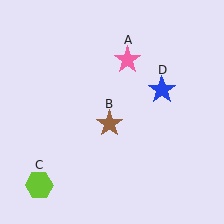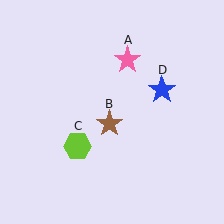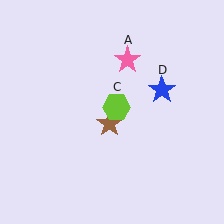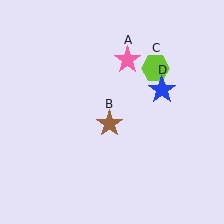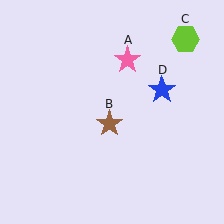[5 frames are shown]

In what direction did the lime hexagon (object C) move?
The lime hexagon (object C) moved up and to the right.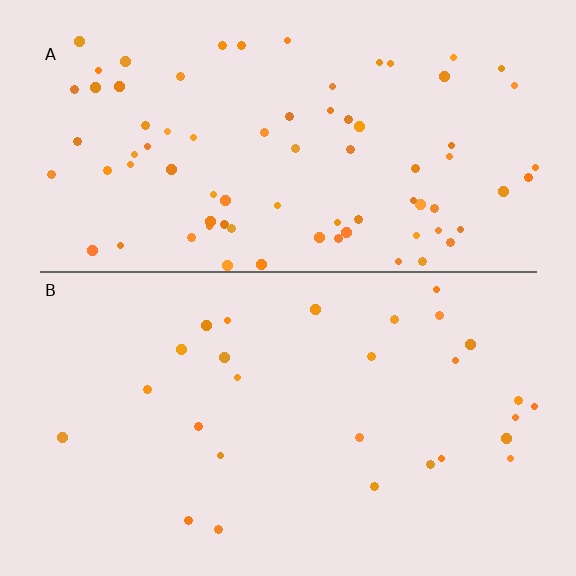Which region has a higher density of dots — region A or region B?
A (the top).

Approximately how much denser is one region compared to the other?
Approximately 2.8× — region A over region B.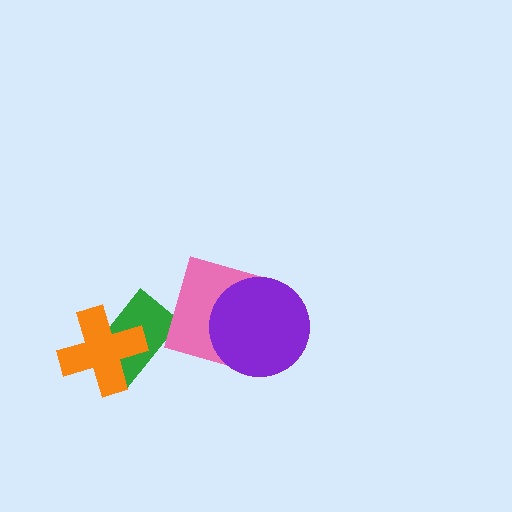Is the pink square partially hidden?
Yes, it is partially covered by another shape.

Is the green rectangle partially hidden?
Yes, it is partially covered by another shape.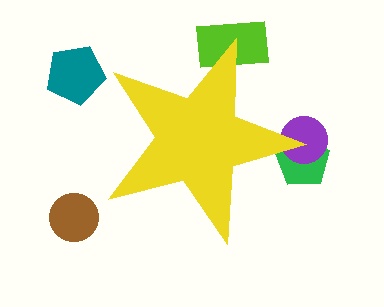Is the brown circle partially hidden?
No, the brown circle is fully visible.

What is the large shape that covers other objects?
A yellow star.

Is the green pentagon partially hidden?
Yes, the green pentagon is partially hidden behind the yellow star.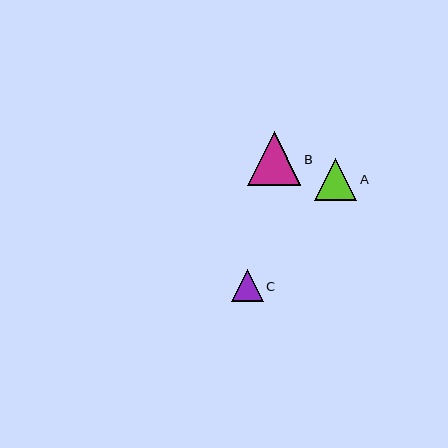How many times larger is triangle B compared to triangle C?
Triangle B is approximately 1.7 times the size of triangle C.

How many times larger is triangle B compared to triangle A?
Triangle B is approximately 1.3 times the size of triangle A.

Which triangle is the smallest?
Triangle C is the smallest with a size of approximately 32 pixels.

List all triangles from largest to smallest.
From largest to smallest: B, A, C.